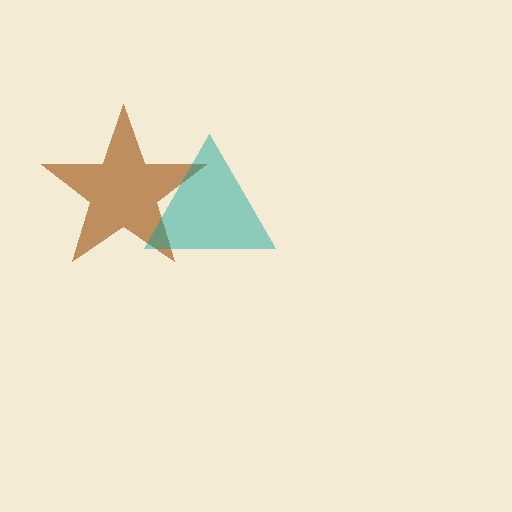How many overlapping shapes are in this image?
There are 2 overlapping shapes in the image.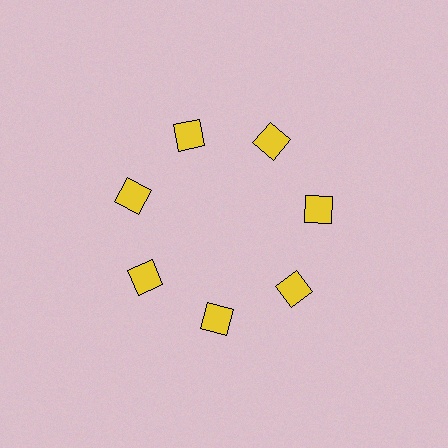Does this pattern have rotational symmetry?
Yes, this pattern has 7-fold rotational symmetry. It looks the same after rotating 51 degrees around the center.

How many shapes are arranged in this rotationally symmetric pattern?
There are 7 shapes, arranged in 7 groups of 1.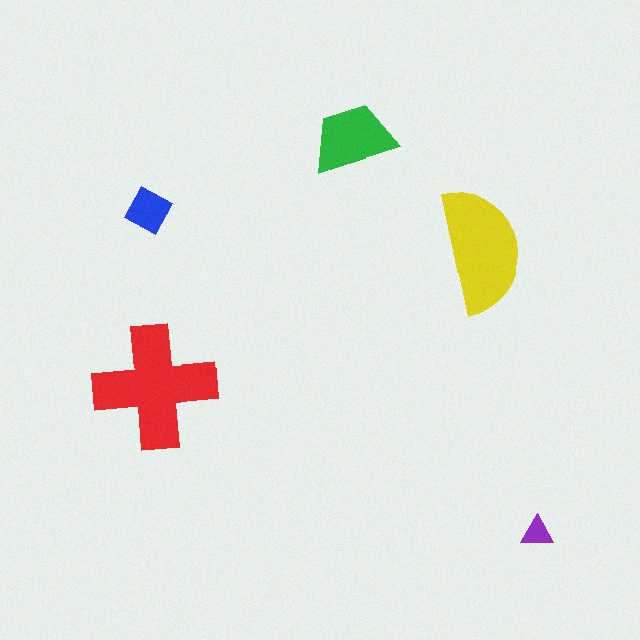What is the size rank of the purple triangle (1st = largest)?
5th.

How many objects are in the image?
There are 5 objects in the image.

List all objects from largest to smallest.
The red cross, the yellow semicircle, the green trapezoid, the blue diamond, the purple triangle.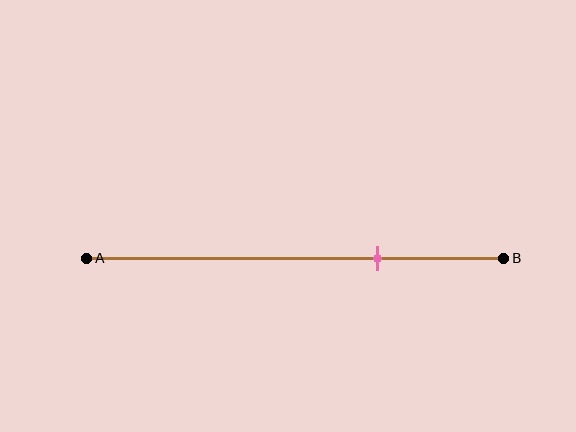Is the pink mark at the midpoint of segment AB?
No, the mark is at about 70% from A, not at the 50% midpoint.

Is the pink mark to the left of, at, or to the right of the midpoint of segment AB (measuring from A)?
The pink mark is to the right of the midpoint of segment AB.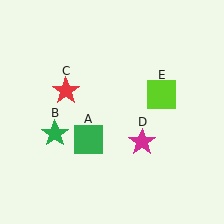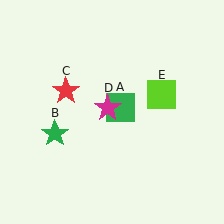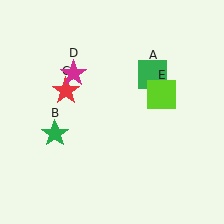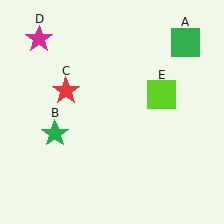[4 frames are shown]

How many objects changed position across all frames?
2 objects changed position: green square (object A), magenta star (object D).